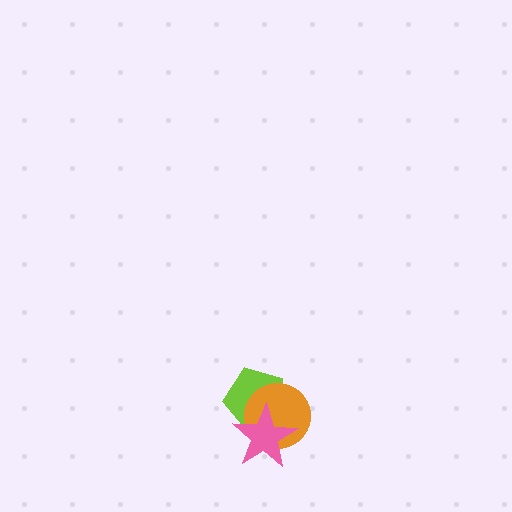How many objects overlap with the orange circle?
2 objects overlap with the orange circle.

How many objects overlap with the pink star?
2 objects overlap with the pink star.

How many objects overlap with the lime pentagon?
2 objects overlap with the lime pentagon.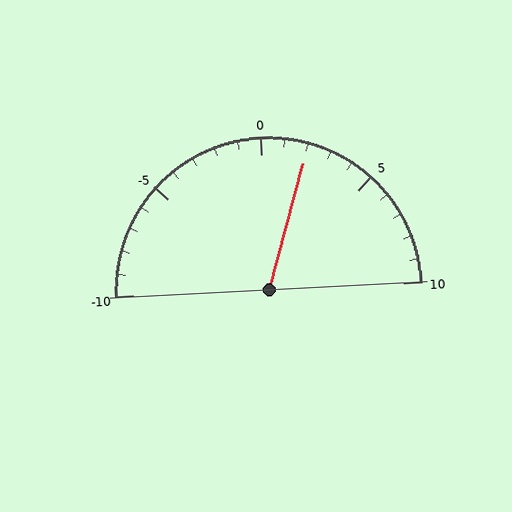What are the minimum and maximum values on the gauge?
The gauge ranges from -10 to 10.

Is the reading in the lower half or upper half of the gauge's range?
The reading is in the upper half of the range (-10 to 10).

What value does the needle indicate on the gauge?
The needle indicates approximately 2.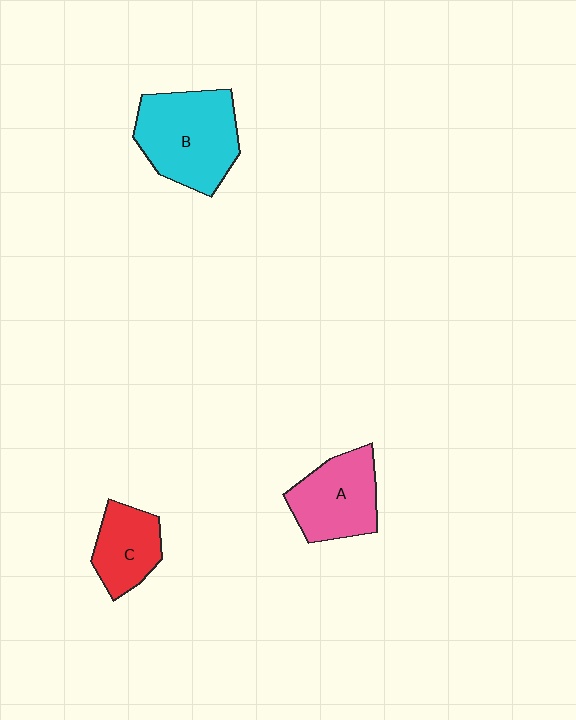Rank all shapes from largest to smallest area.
From largest to smallest: B (cyan), A (pink), C (red).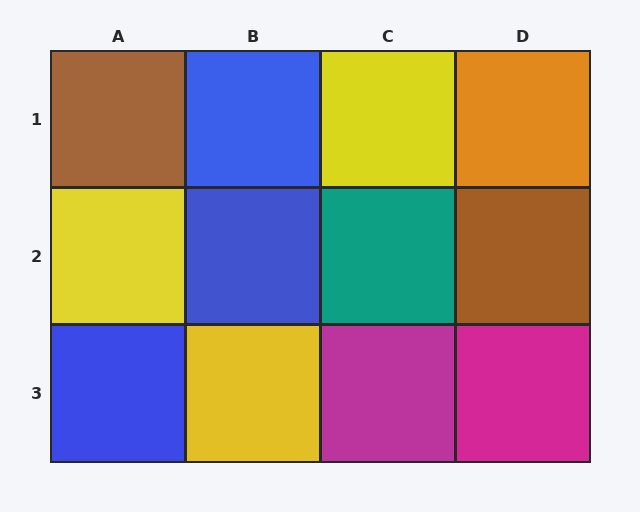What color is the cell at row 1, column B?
Blue.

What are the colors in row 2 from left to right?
Yellow, blue, teal, brown.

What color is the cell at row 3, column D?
Magenta.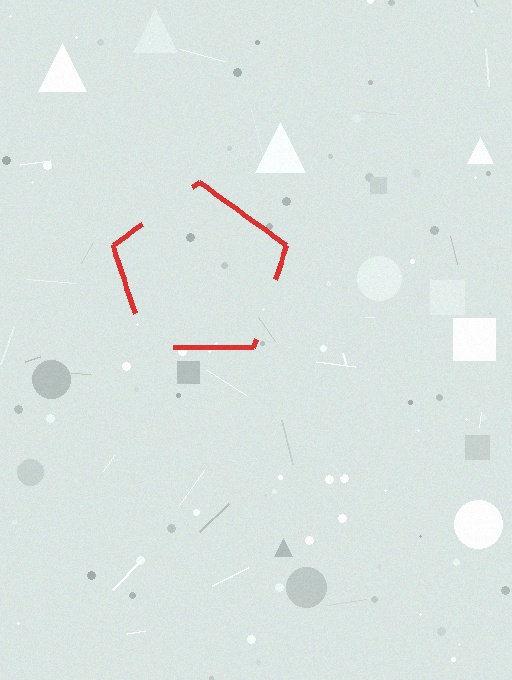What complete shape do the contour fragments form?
The contour fragments form a pentagon.